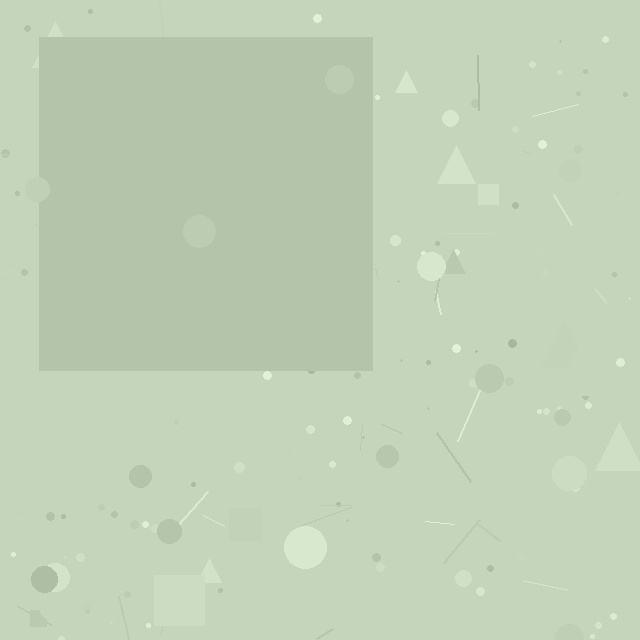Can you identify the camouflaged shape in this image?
The camouflaged shape is a square.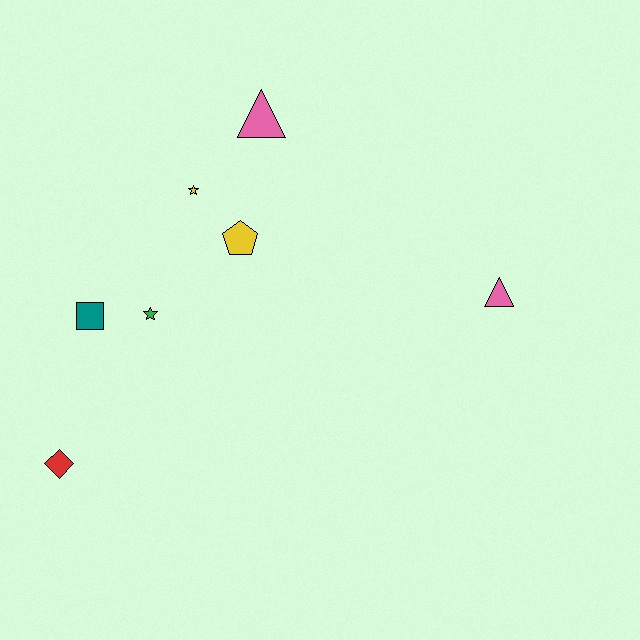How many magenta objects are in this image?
There are no magenta objects.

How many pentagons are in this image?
There is 1 pentagon.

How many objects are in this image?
There are 7 objects.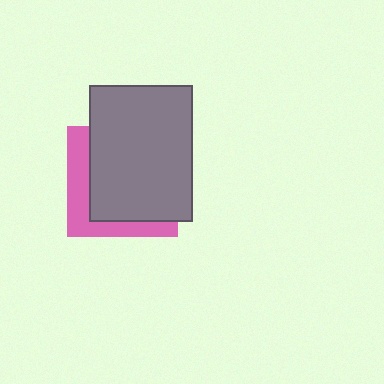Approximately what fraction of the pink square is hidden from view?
Roughly 69% of the pink square is hidden behind the gray rectangle.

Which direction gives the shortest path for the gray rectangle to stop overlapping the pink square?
Moving toward the upper-right gives the shortest separation.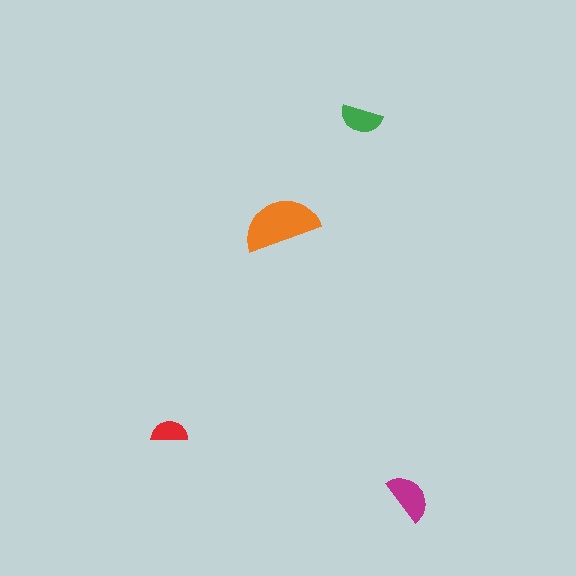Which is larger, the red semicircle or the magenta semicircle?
The magenta one.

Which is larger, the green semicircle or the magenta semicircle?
The magenta one.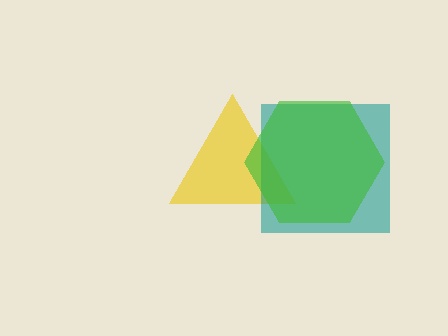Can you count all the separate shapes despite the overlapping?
Yes, there are 3 separate shapes.